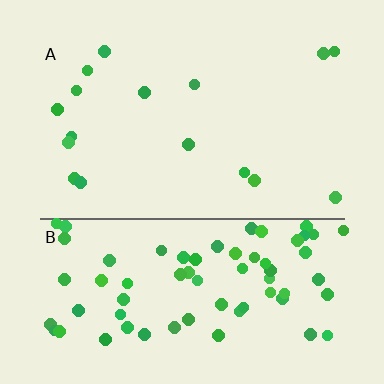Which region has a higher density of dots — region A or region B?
B (the bottom).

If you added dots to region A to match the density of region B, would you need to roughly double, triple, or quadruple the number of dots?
Approximately quadruple.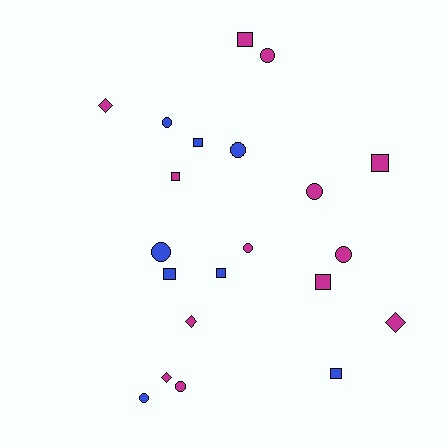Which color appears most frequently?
Magenta, with 13 objects.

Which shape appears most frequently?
Circle, with 9 objects.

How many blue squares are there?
There are 4 blue squares.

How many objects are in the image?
There are 21 objects.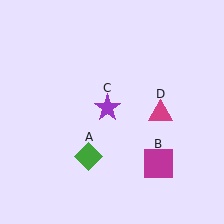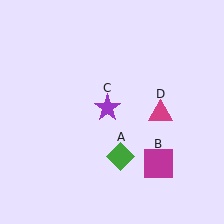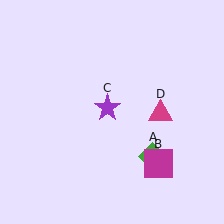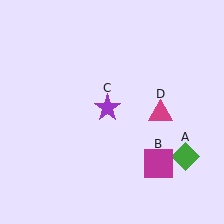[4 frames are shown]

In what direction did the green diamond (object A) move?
The green diamond (object A) moved right.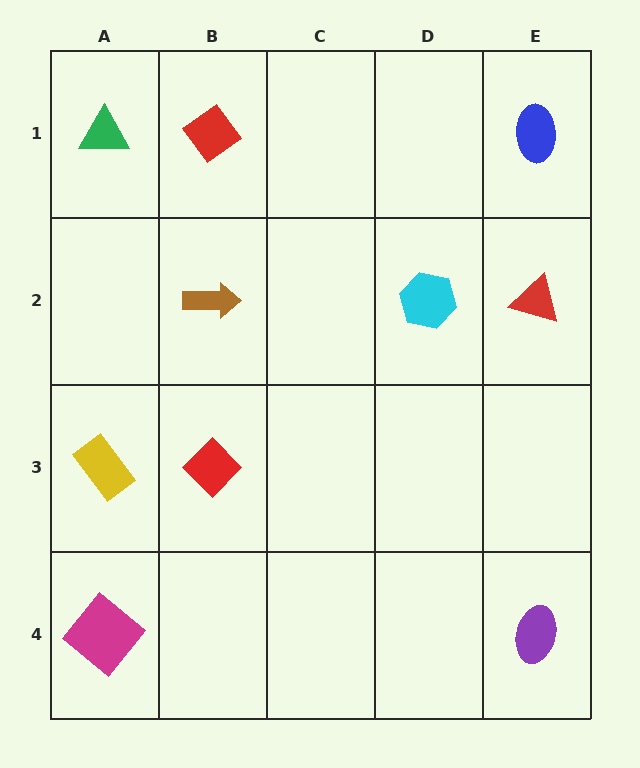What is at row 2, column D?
A cyan hexagon.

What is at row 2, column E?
A red triangle.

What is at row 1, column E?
A blue ellipse.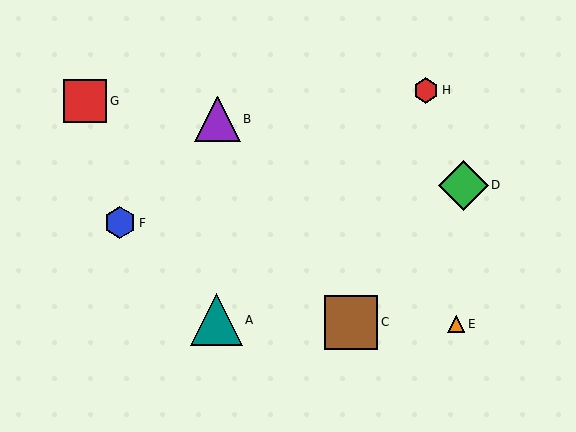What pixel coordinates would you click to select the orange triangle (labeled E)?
Click at (456, 324) to select the orange triangle E.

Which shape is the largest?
The brown square (labeled C) is the largest.